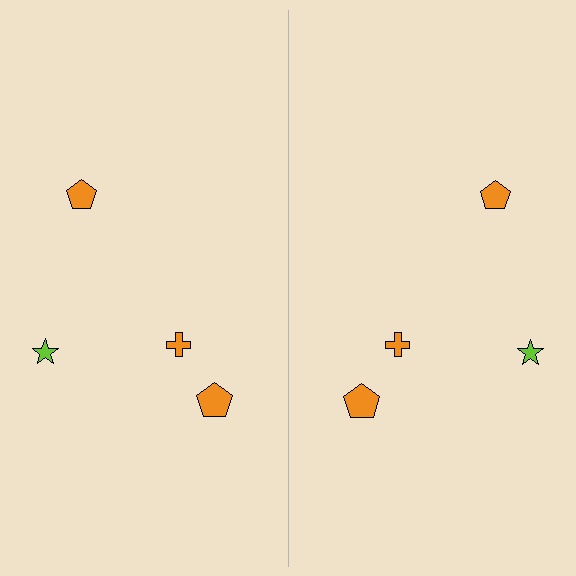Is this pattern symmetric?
Yes, this pattern has bilateral (reflection) symmetry.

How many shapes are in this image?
There are 8 shapes in this image.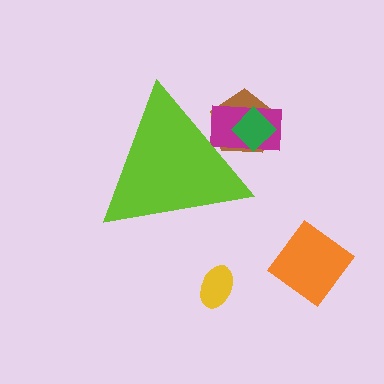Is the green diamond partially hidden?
Yes, the green diamond is partially hidden behind the lime triangle.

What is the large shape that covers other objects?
A lime triangle.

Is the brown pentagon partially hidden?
Yes, the brown pentagon is partially hidden behind the lime triangle.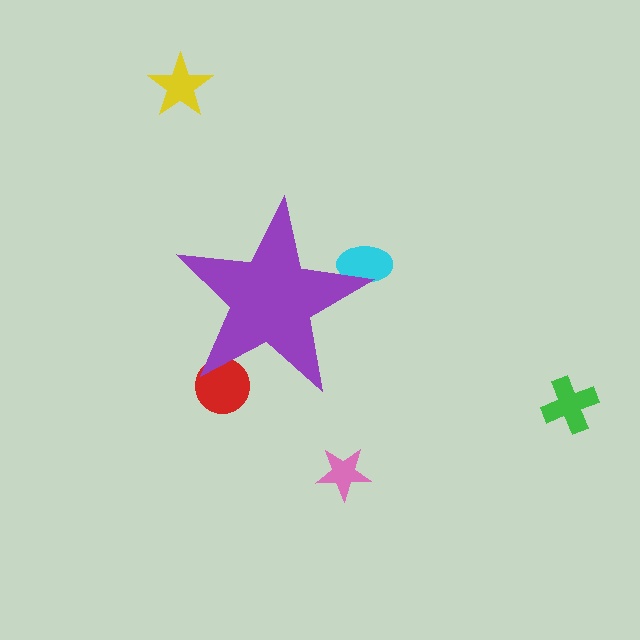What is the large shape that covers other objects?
A purple star.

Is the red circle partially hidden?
Yes, the red circle is partially hidden behind the purple star.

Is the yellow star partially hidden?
No, the yellow star is fully visible.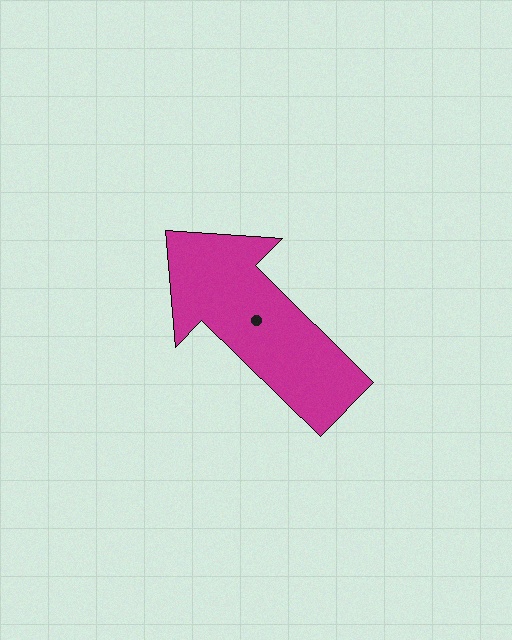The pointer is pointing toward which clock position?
Roughly 10 o'clock.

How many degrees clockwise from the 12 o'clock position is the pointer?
Approximately 315 degrees.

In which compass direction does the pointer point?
Northwest.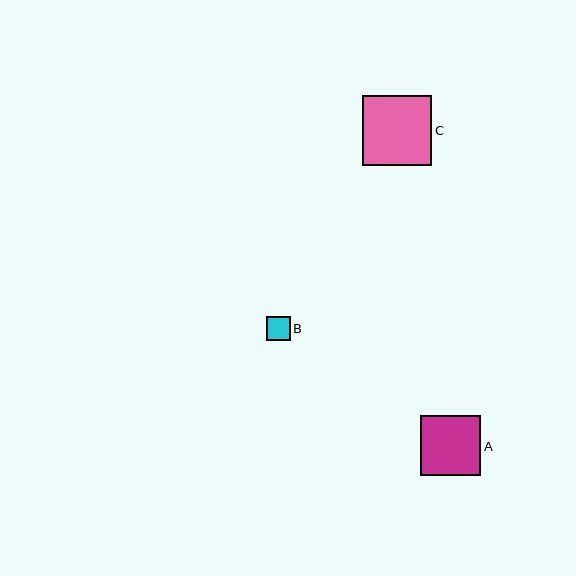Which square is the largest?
Square C is the largest with a size of approximately 70 pixels.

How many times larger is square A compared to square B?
Square A is approximately 2.5 times the size of square B.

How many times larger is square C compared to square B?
Square C is approximately 3.0 times the size of square B.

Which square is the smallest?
Square B is the smallest with a size of approximately 24 pixels.